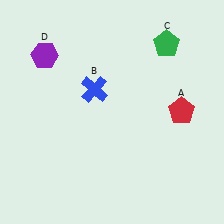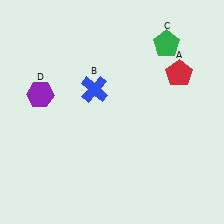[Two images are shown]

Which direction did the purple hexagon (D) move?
The purple hexagon (D) moved down.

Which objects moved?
The objects that moved are: the red pentagon (A), the purple hexagon (D).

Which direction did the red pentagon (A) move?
The red pentagon (A) moved up.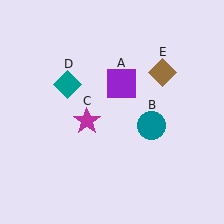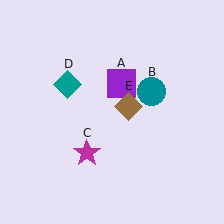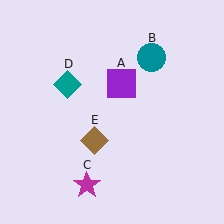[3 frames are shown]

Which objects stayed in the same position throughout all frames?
Purple square (object A) and teal diamond (object D) remained stationary.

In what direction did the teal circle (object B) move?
The teal circle (object B) moved up.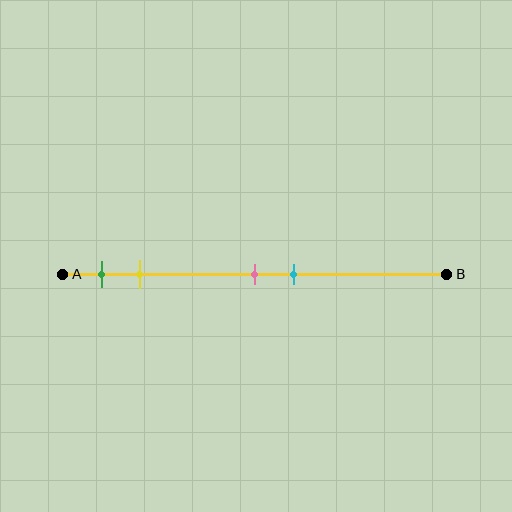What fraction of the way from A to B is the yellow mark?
The yellow mark is approximately 20% (0.2) of the way from A to B.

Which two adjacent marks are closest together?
The pink and cyan marks are the closest adjacent pair.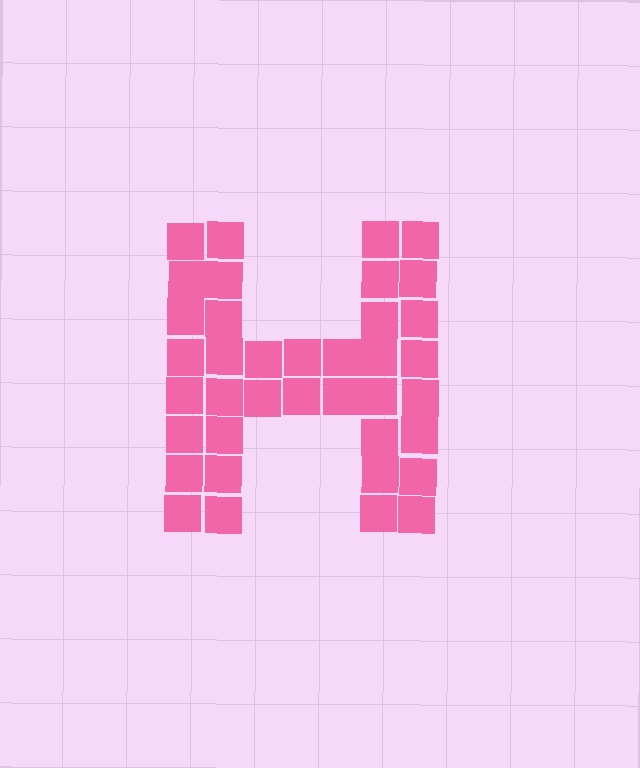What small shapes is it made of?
It is made of small squares.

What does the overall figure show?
The overall figure shows the letter H.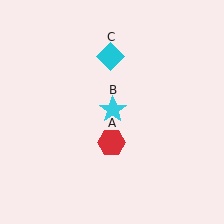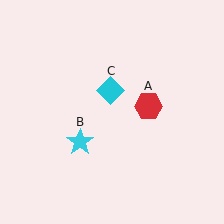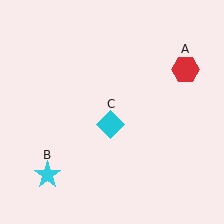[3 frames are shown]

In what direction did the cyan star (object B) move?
The cyan star (object B) moved down and to the left.